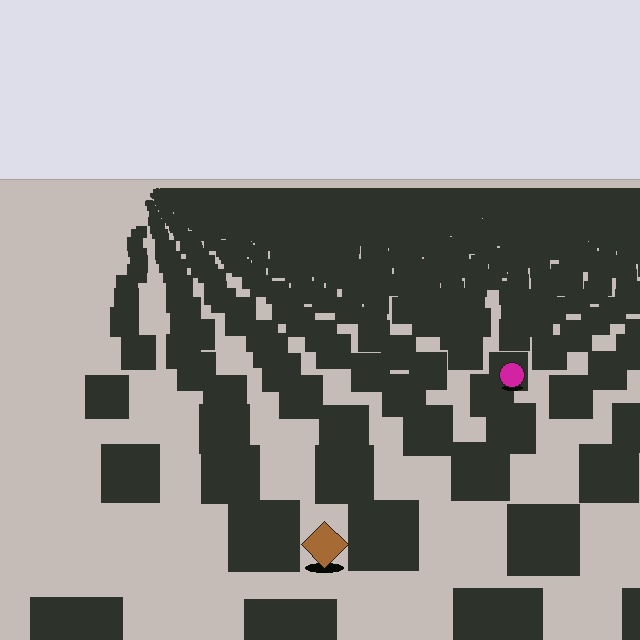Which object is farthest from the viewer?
The magenta circle is farthest from the viewer. It appears smaller and the ground texture around it is denser.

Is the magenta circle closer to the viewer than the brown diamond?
No. The brown diamond is closer — you can tell from the texture gradient: the ground texture is coarser near it.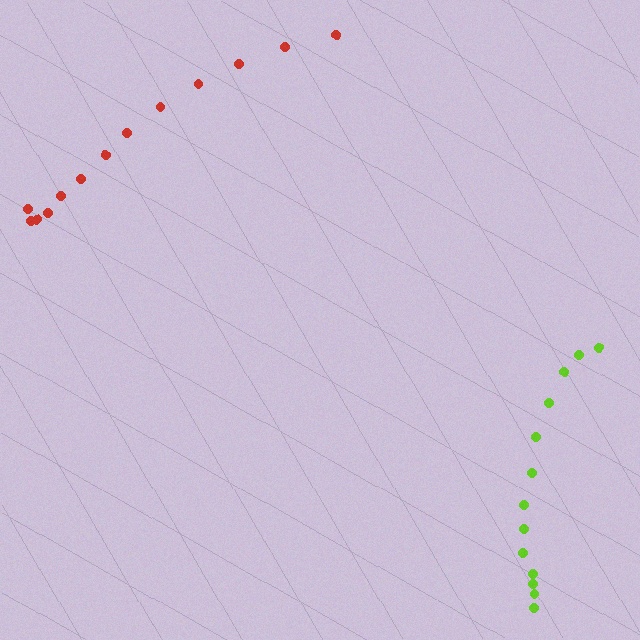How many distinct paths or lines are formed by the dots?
There are 2 distinct paths.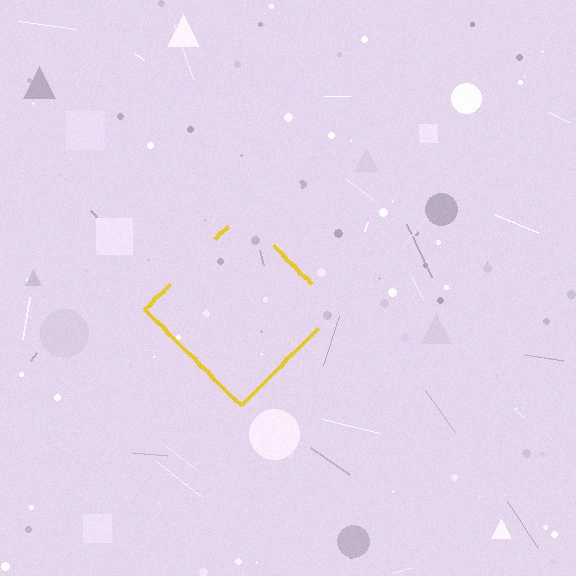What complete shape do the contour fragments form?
The contour fragments form a diamond.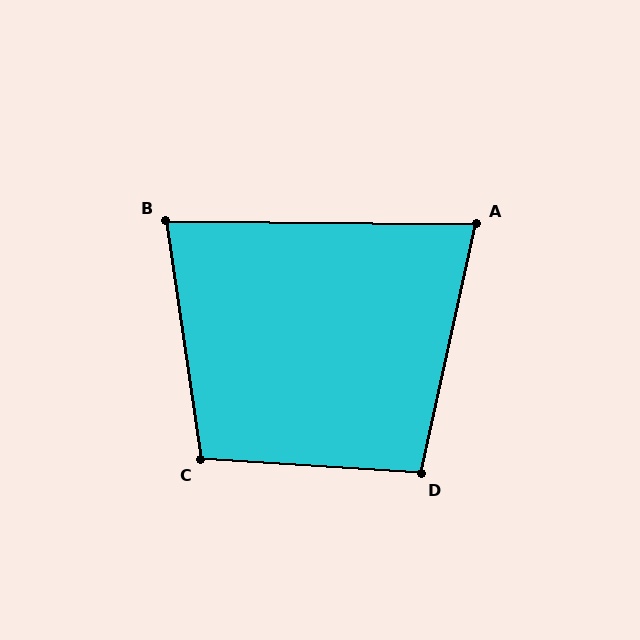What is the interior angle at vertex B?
Approximately 81 degrees (acute).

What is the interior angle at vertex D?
Approximately 99 degrees (obtuse).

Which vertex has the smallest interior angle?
A, at approximately 78 degrees.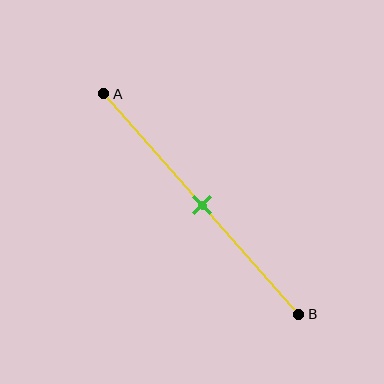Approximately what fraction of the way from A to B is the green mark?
The green mark is approximately 50% of the way from A to B.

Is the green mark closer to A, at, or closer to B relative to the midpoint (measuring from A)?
The green mark is approximately at the midpoint of segment AB.